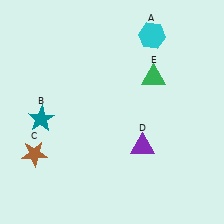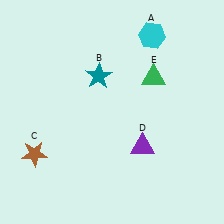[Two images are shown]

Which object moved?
The teal star (B) moved right.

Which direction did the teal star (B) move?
The teal star (B) moved right.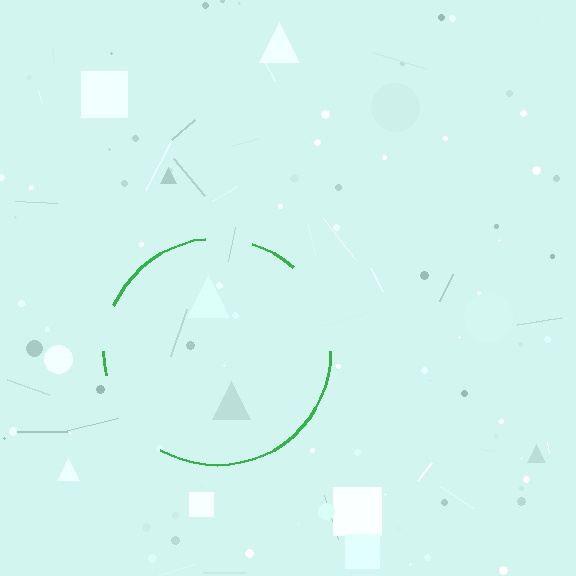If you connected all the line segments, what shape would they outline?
They would outline a circle.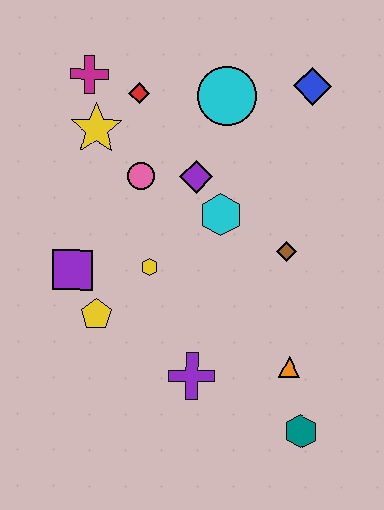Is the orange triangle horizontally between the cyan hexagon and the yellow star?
No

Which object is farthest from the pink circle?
The teal hexagon is farthest from the pink circle.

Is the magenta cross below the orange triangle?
No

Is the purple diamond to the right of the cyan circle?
No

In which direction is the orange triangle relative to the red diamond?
The orange triangle is below the red diamond.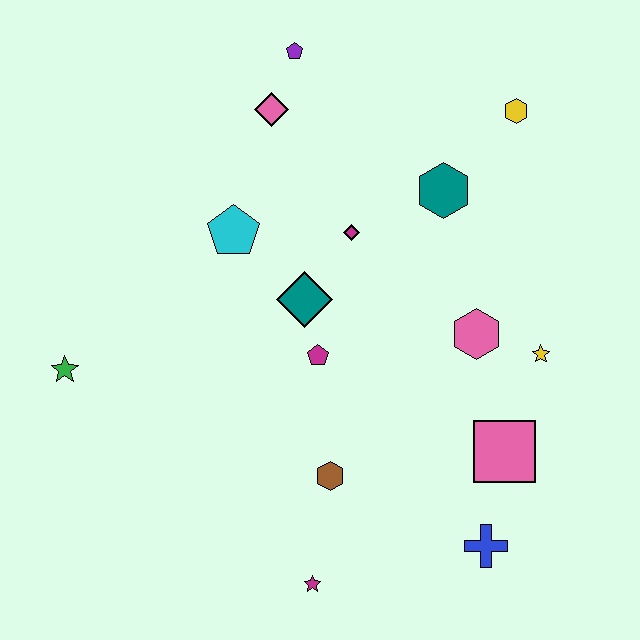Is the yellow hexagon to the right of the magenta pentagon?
Yes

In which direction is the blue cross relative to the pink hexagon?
The blue cross is below the pink hexagon.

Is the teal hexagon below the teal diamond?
No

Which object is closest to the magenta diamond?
The teal diamond is closest to the magenta diamond.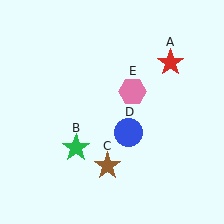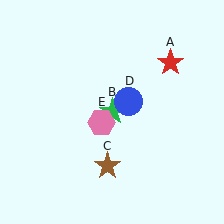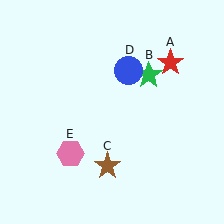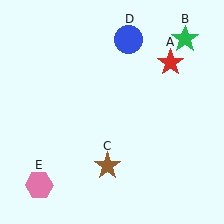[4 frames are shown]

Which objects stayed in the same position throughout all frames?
Red star (object A) and brown star (object C) remained stationary.